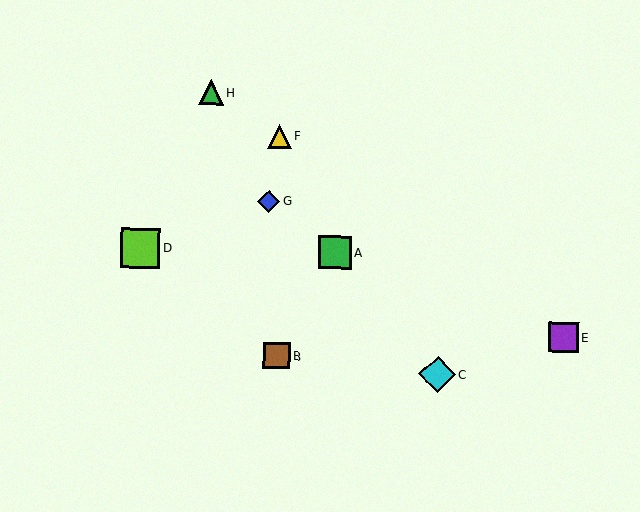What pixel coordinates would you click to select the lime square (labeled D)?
Click at (140, 248) to select the lime square D.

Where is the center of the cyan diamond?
The center of the cyan diamond is at (437, 375).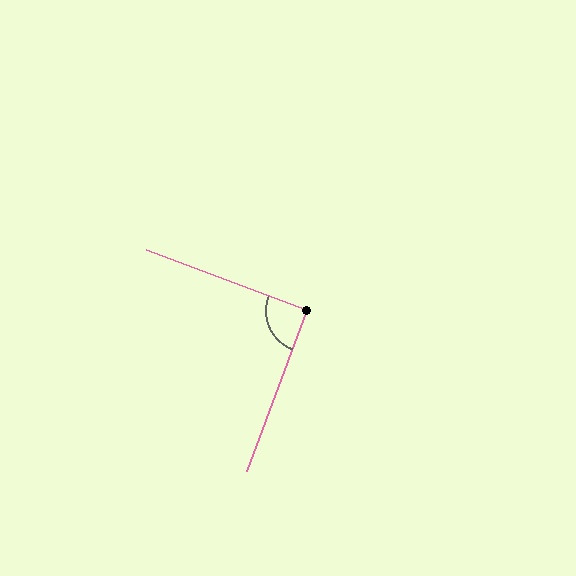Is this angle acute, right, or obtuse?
It is approximately a right angle.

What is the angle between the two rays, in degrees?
Approximately 90 degrees.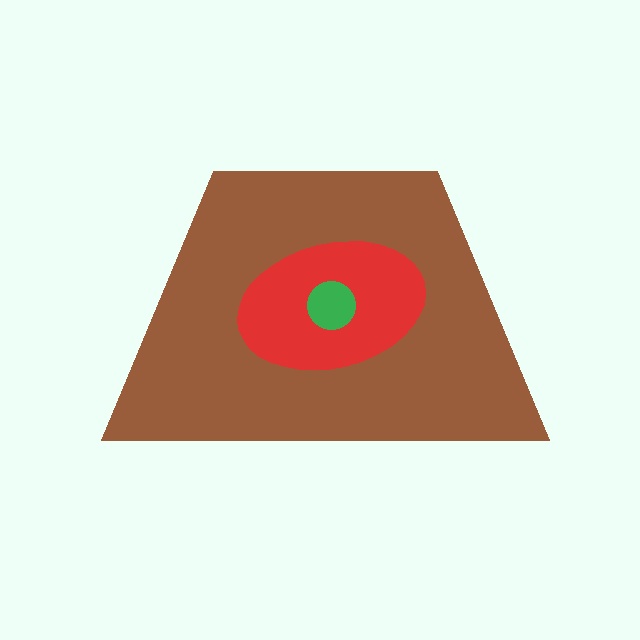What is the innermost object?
The green circle.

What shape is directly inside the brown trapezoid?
The red ellipse.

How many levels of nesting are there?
3.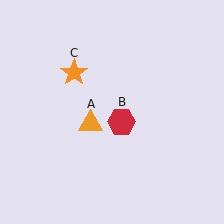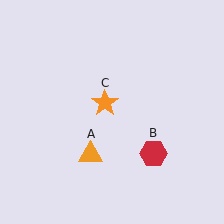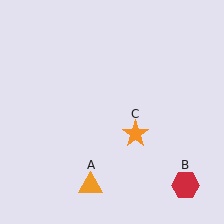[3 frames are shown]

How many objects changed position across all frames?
3 objects changed position: orange triangle (object A), red hexagon (object B), orange star (object C).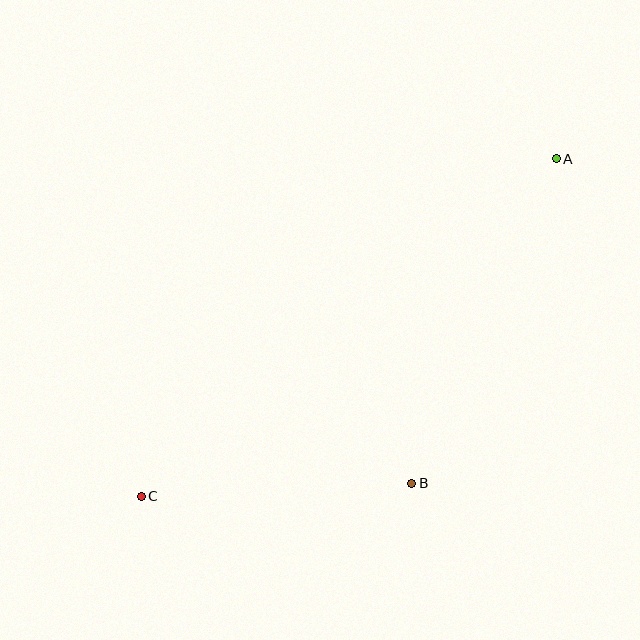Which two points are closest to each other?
Points B and C are closest to each other.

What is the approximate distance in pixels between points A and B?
The distance between A and B is approximately 355 pixels.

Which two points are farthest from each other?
Points A and C are farthest from each other.